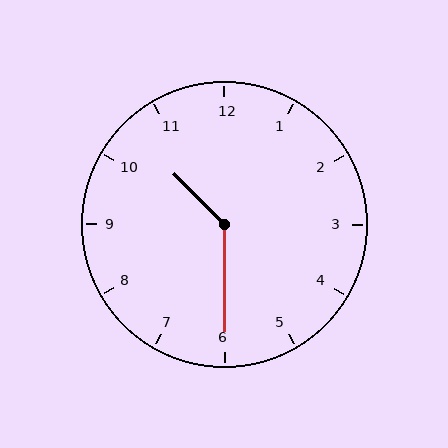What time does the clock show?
10:30.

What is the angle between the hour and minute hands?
Approximately 135 degrees.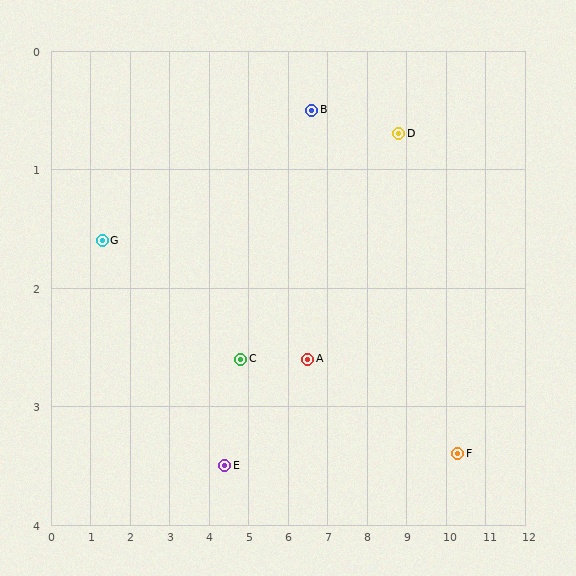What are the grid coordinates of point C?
Point C is at approximately (4.8, 2.6).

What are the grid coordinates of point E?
Point E is at approximately (4.4, 3.5).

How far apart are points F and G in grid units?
Points F and G are about 9.2 grid units apart.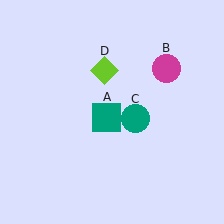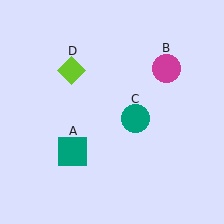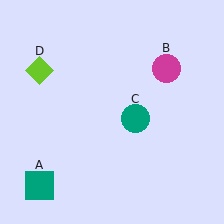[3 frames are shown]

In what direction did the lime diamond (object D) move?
The lime diamond (object D) moved left.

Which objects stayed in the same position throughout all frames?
Magenta circle (object B) and teal circle (object C) remained stationary.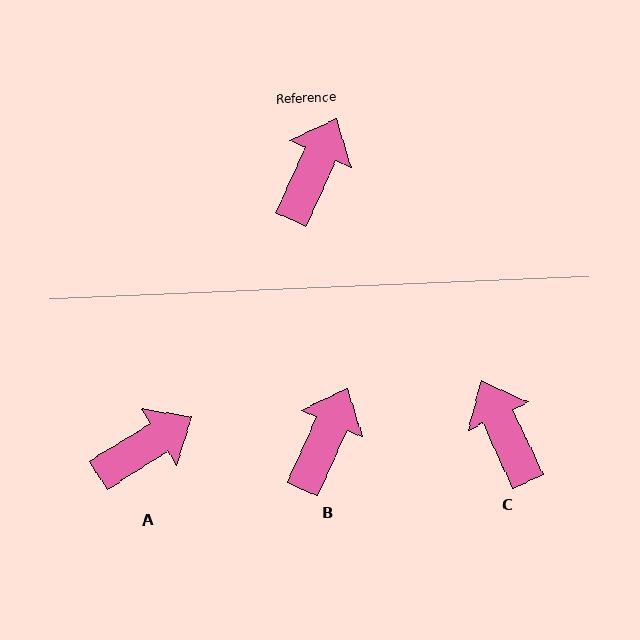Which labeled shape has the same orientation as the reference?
B.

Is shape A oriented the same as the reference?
No, it is off by about 34 degrees.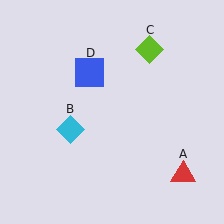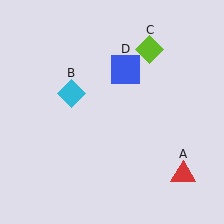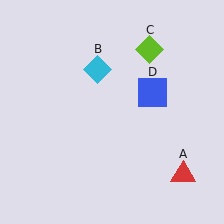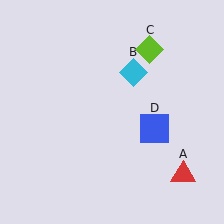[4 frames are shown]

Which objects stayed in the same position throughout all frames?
Red triangle (object A) and lime diamond (object C) remained stationary.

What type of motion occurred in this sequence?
The cyan diamond (object B), blue square (object D) rotated clockwise around the center of the scene.